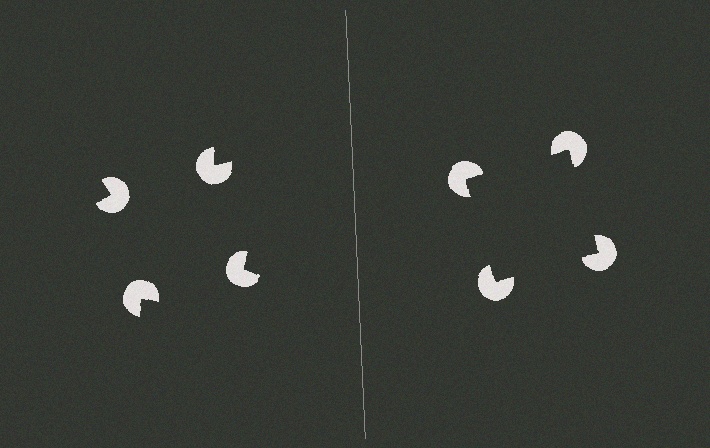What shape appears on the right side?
An illusory square.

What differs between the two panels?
The pac-man discs are positioned identically on both sides; only the wedge orientations differ. On the right they align to a square; on the left they are misaligned.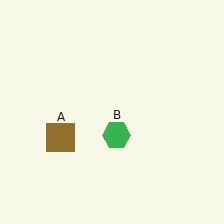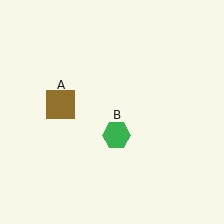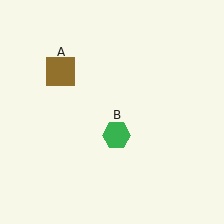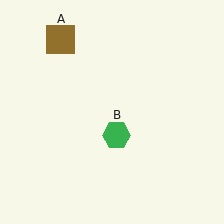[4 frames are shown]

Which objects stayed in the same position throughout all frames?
Green hexagon (object B) remained stationary.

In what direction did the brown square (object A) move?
The brown square (object A) moved up.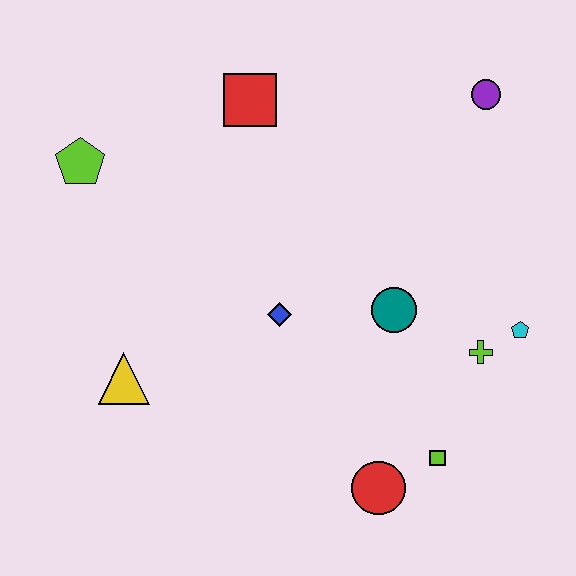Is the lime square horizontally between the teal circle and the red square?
No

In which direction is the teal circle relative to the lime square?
The teal circle is above the lime square.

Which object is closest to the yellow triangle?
The blue diamond is closest to the yellow triangle.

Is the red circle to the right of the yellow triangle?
Yes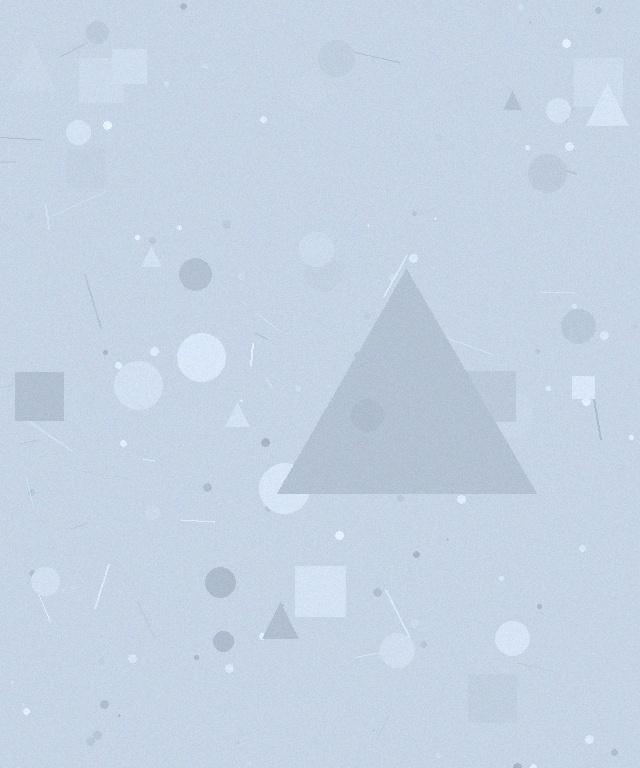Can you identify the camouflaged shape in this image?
The camouflaged shape is a triangle.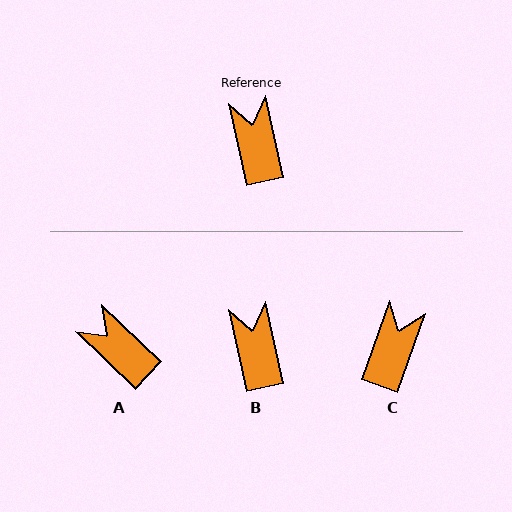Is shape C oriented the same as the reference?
No, it is off by about 32 degrees.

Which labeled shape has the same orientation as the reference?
B.